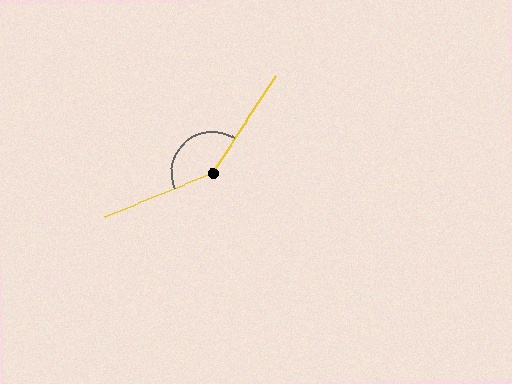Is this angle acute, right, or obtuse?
It is obtuse.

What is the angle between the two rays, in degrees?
Approximately 145 degrees.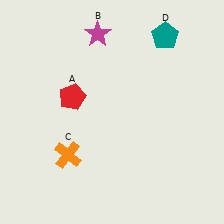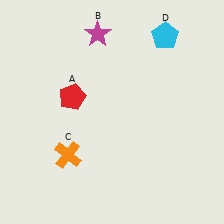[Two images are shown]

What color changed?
The pentagon (D) changed from teal in Image 1 to cyan in Image 2.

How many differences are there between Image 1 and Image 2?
There is 1 difference between the two images.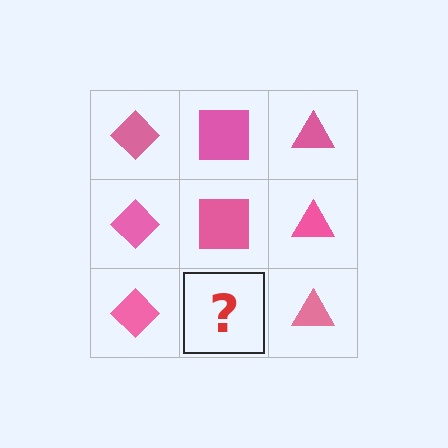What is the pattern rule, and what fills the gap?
The rule is that each column has a consistent shape. The gap should be filled with a pink square.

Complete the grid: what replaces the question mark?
The question mark should be replaced with a pink square.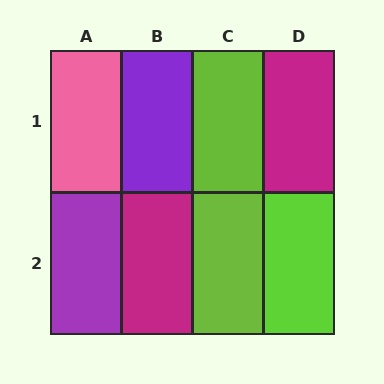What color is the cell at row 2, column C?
Lime.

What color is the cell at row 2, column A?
Purple.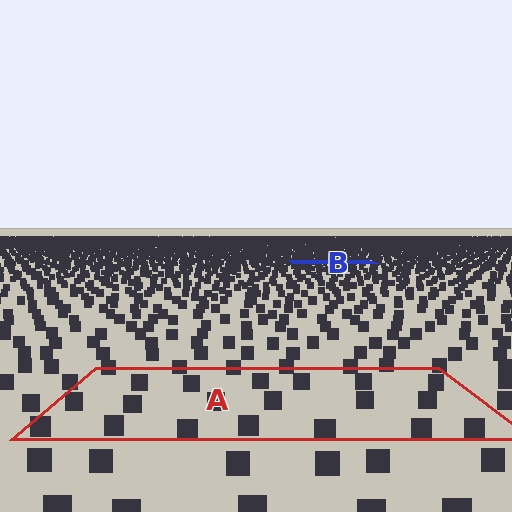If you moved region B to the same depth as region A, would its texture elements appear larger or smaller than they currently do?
They would appear larger. At a closer depth, the same texture elements are projected at a bigger on-screen size.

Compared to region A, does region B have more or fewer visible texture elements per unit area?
Region B has more texture elements per unit area — they are packed more densely because it is farther away.